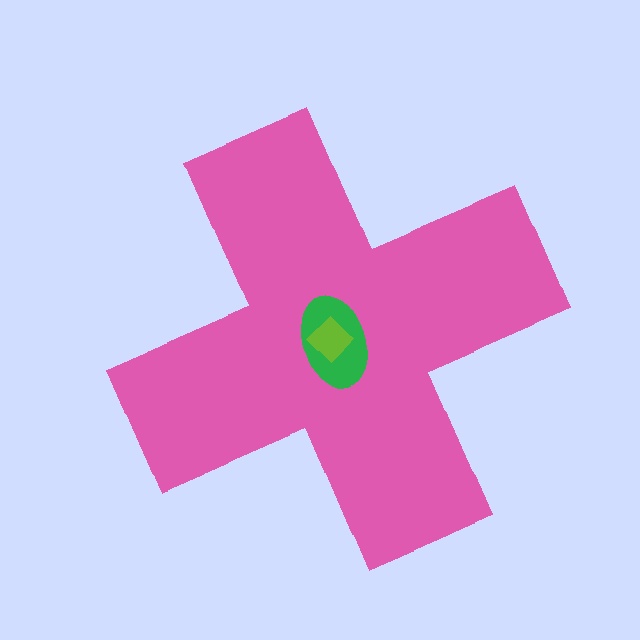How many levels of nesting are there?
3.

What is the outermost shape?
The pink cross.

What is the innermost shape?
The lime diamond.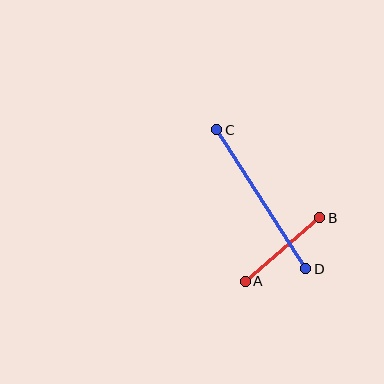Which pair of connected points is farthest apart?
Points C and D are farthest apart.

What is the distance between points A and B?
The distance is approximately 98 pixels.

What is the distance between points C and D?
The distance is approximately 165 pixels.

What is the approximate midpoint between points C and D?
The midpoint is at approximately (261, 199) pixels.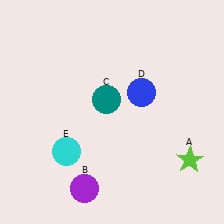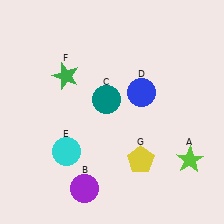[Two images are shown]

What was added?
A green star (F), a yellow pentagon (G) were added in Image 2.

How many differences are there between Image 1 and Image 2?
There are 2 differences between the two images.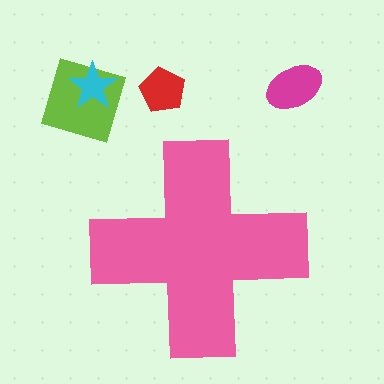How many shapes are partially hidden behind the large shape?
0 shapes are partially hidden.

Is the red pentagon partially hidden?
No, the red pentagon is fully visible.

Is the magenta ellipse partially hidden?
No, the magenta ellipse is fully visible.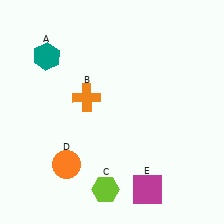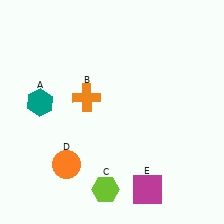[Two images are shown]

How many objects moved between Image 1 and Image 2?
1 object moved between the two images.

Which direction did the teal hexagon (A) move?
The teal hexagon (A) moved down.